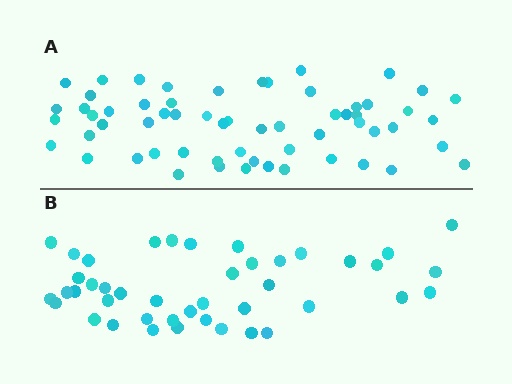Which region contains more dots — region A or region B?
Region A (the top region) has more dots.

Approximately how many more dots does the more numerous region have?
Region A has approximately 15 more dots than region B.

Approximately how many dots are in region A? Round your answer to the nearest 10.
About 60 dots.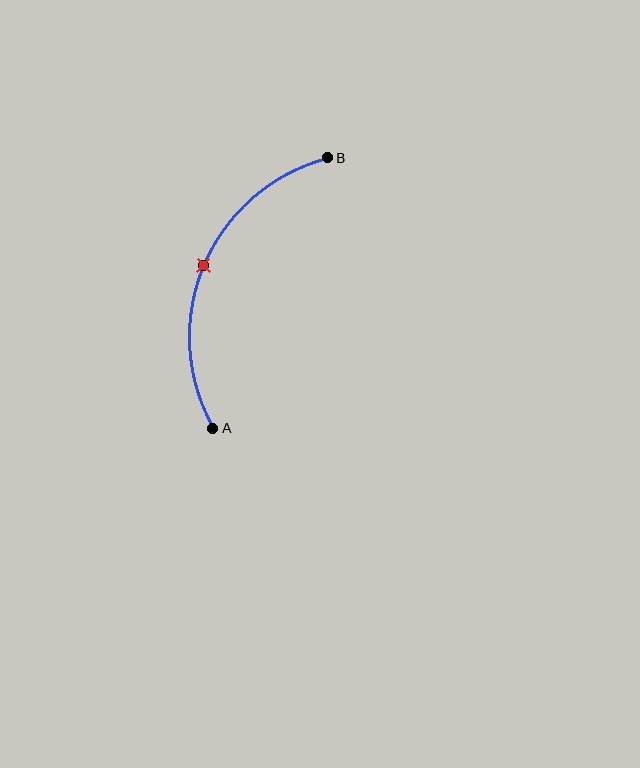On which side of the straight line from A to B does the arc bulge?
The arc bulges to the left of the straight line connecting A and B.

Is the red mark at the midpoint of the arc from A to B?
Yes. The red mark lies on the arc at equal arc-length from both A and B — it is the arc midpoint.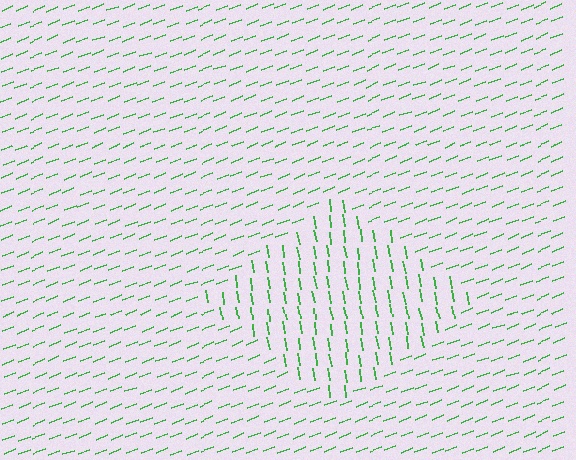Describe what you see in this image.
The image is filled with small green line segments. A diamond region in the image has lines oriented differently from the surrounding lines, creating a visible texture boundary.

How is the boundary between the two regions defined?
The boundary is defined purely by a change in line orientation (approximately 78 degrees difference). All lines are the same color and thickness.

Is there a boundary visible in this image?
Yes, there is a texture boundary formed by a change in line orientation.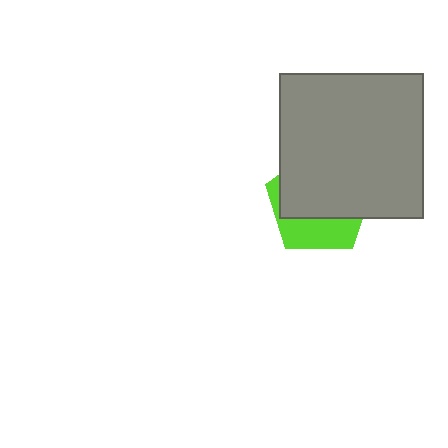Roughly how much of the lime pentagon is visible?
A small part of it is visible (roughly 34%).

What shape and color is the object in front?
The object in front is a gray square.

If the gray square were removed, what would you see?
You would see the complete lime pentagon.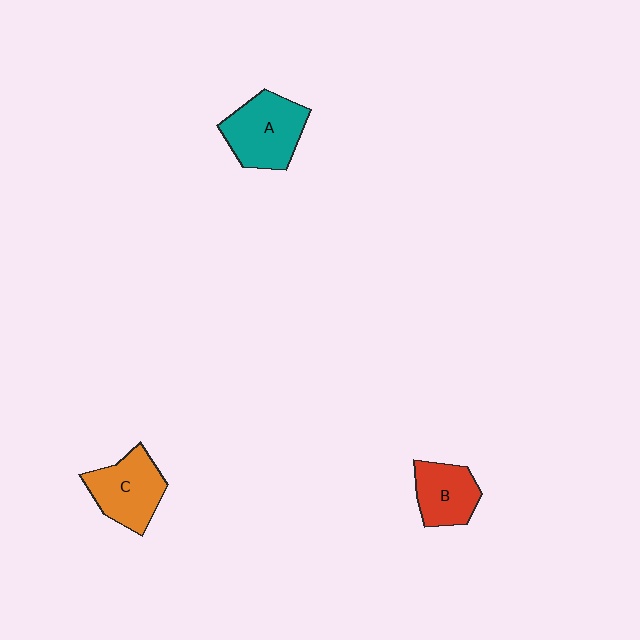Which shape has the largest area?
Shape A (teal).